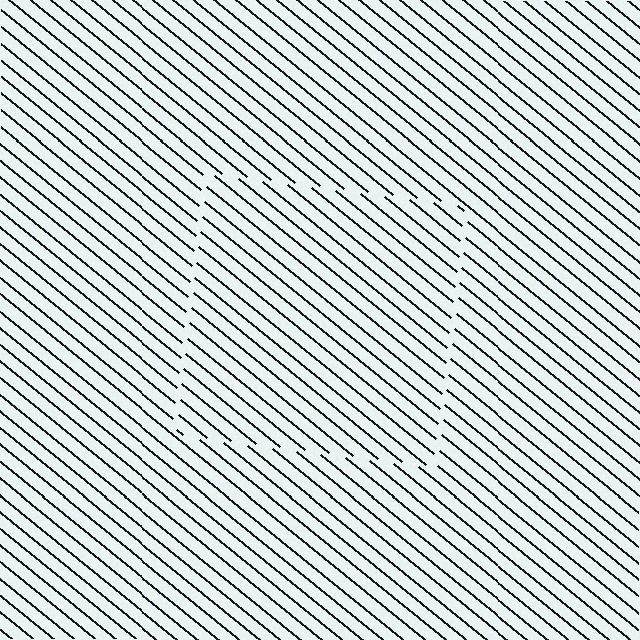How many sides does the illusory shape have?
4 sides — the line-ends trace a square.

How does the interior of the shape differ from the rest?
The interior of the shape contains the same grating, shifted by half a period — the contour is defined by the phase discontinuity where line-ends from the inner and outer gratings abut.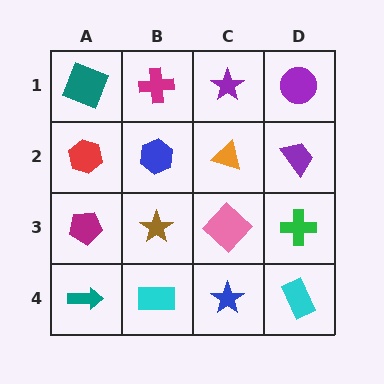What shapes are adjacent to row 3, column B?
A blue hexagon (row 2, column B), a cyan rectangle (row 4, column B), a magenta pentagon (row 3, column A), a pink diamond (row 3, column C).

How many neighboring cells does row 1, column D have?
2.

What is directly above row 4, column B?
A brown star.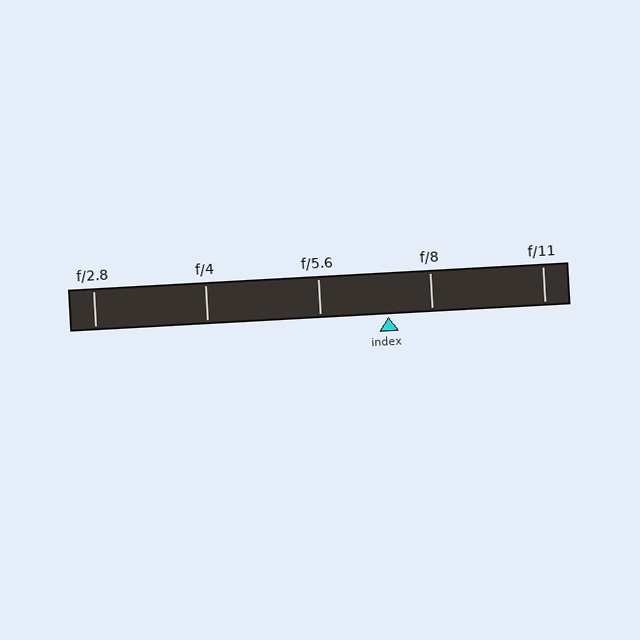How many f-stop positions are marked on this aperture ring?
There are 5 f-stop positions marked.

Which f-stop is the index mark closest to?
The index mark is closest to f/8.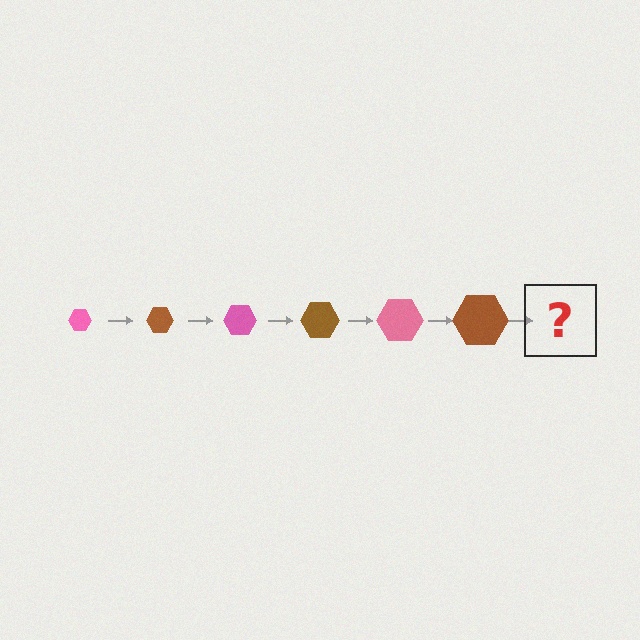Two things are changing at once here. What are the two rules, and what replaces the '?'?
The two rules are that the hexagon grows larger each step and the color cycles through pink and brown. The '?' should be a pink hexagon, larger than the previous one.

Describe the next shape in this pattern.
It should be a pink hexagon, larger than the previous one.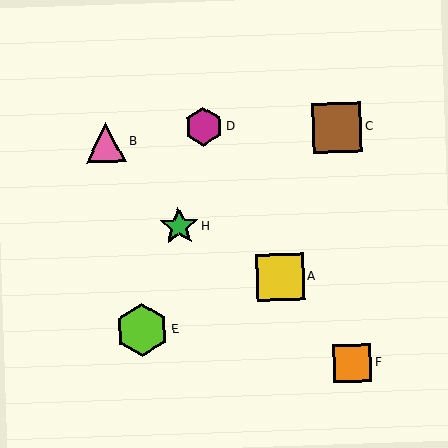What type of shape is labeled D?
Shape D is a magenta hexagon.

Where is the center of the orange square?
The center of the orange square is at (352, 363).